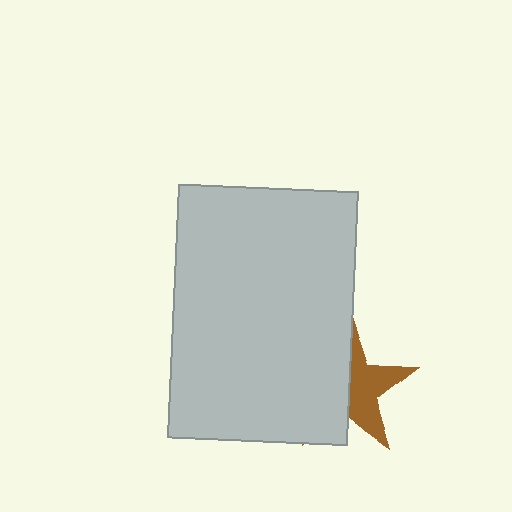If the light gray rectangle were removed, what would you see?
You would see the complete brown star.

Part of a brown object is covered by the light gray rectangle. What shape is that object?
It is a star.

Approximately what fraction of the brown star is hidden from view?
Roughly 52% of the brown star is hidden behind the light gray rectangle.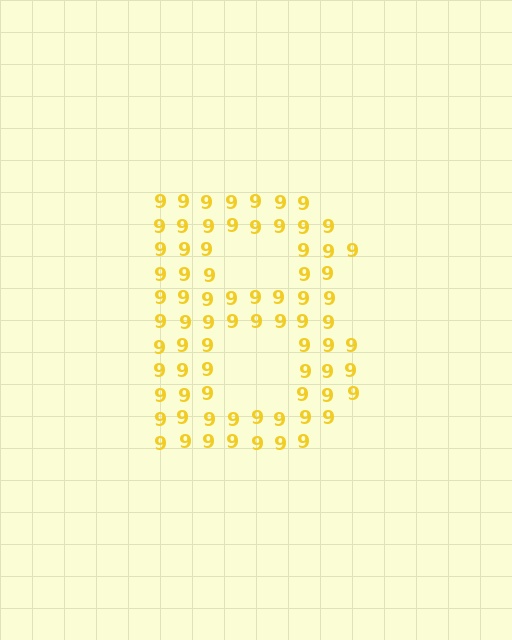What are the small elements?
The small elements are digit 9's.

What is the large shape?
The large shape is the letter B.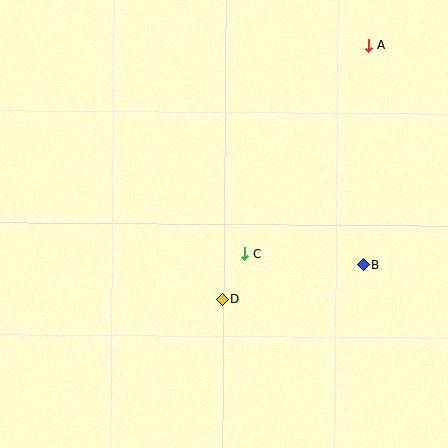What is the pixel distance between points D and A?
The distance between D and A is 293 pixels.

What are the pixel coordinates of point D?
Point D is at (223, 299).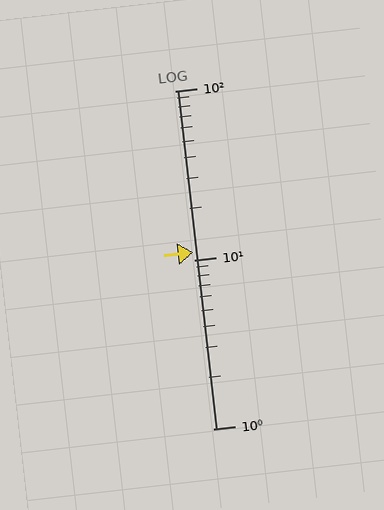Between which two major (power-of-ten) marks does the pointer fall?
The pointer is between 10 and 100.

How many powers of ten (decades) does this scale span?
The scale spans 2 decades, from 1 to 100.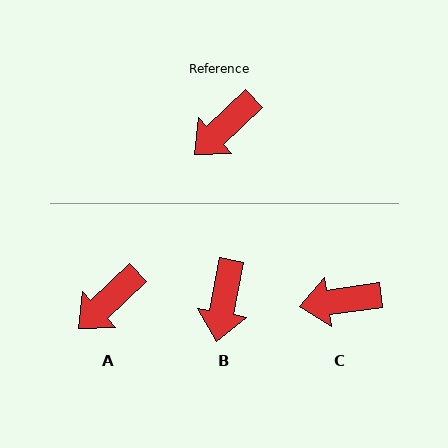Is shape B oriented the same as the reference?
No, it is off by about 36 degrees.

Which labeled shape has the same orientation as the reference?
A.